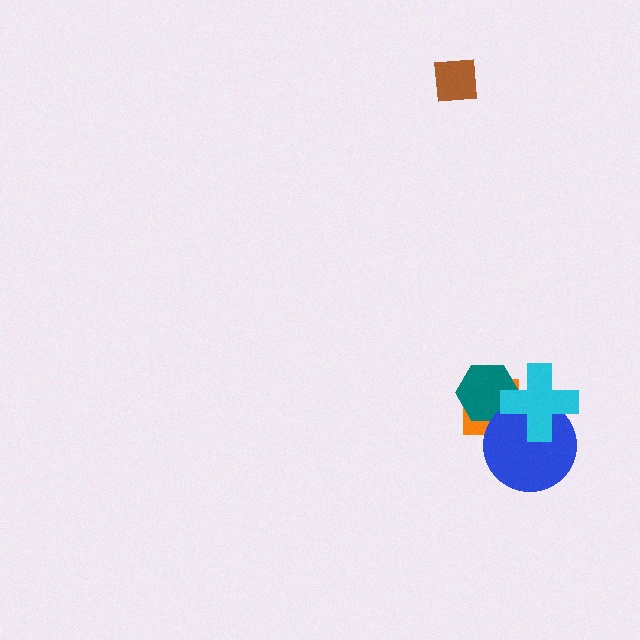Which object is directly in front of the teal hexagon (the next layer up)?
The blue circle is directly in front of the teal hexagon.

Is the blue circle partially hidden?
Yes, it is partially covered by another shape.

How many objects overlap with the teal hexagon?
3 objects overlap with the teal hexagon.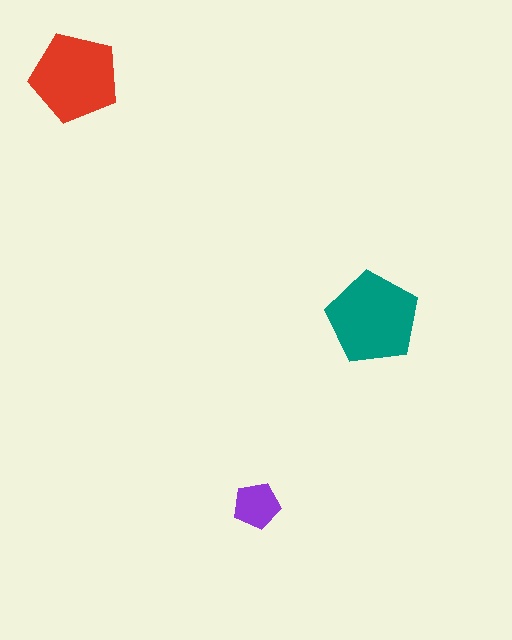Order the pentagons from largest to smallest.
the teal one, the red one, the purple one.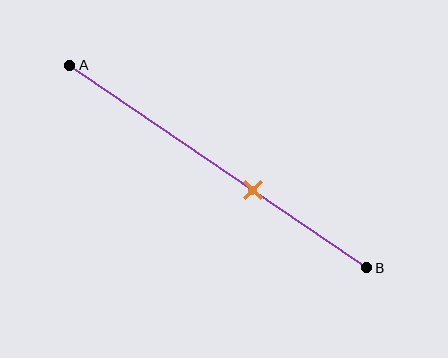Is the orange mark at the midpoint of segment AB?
No, the mark is at about 60% from A, not at the 50% midpoint.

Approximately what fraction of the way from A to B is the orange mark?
The orange mark is approximately 60% of the way from A to B.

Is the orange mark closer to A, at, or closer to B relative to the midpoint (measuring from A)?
The orange mark is closer to point B than the midpoint of segment AB.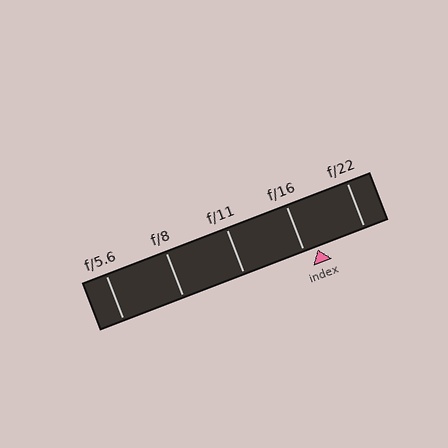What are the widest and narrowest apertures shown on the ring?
The widest aperture shown is f/5.6 and the narrowest is f/22.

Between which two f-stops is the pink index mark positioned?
The index mark is between f/16 and f/22.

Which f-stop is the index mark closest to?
The index mark is closest to f/16.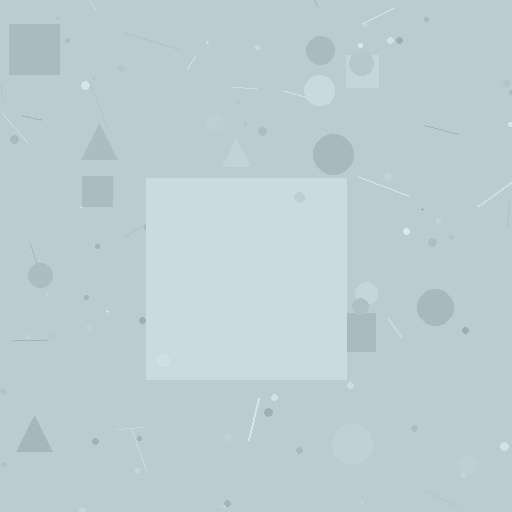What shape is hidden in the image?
A square is hidden in the image.